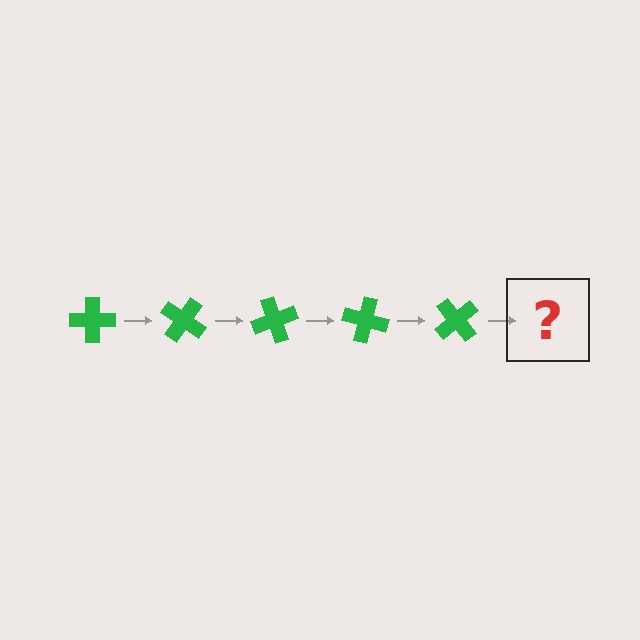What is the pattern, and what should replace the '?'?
The pattern is that the cross rotates 35 degrees each step. The '?' should be a green cross rotated 175 degrees.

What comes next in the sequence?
The next element should be a green cross rotated 175 degrees.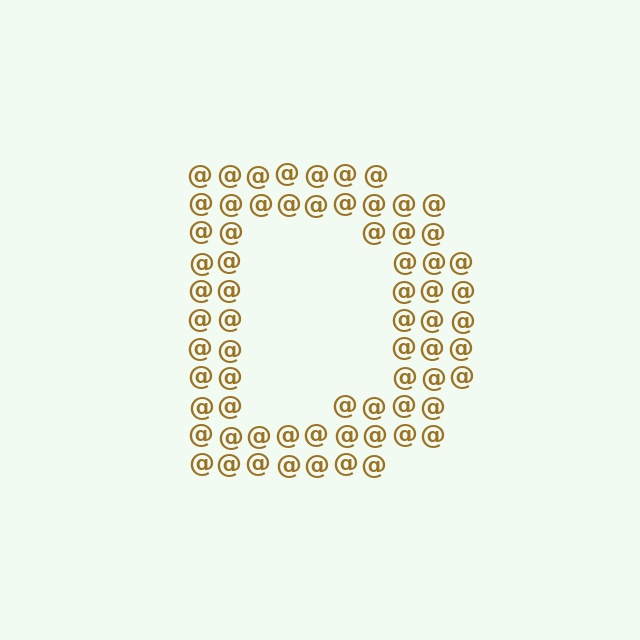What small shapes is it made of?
It is made of small at signs.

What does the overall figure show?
The overall figure shows the letter D.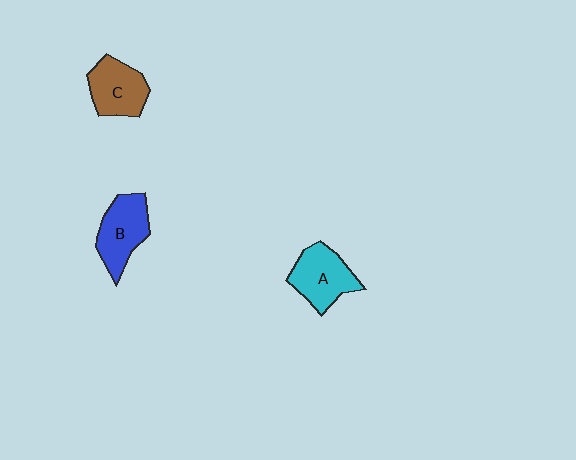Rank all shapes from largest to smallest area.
From largest to smallest: B (blue), A (cyan), C (brown).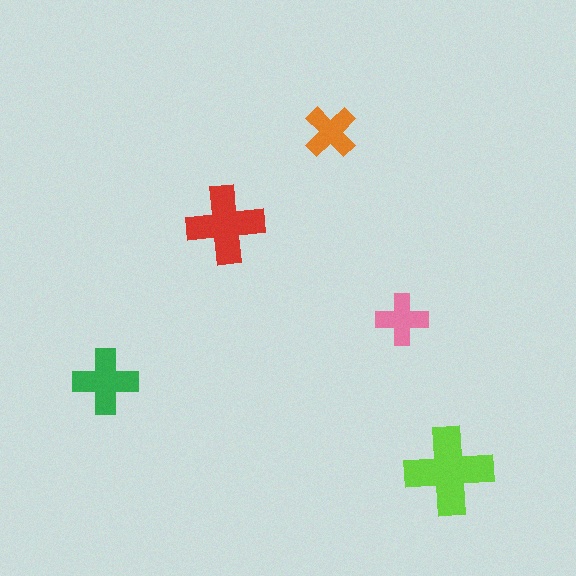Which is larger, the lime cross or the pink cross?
The lime one.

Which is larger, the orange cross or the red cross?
The red one.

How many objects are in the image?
There are 5 objects in the image.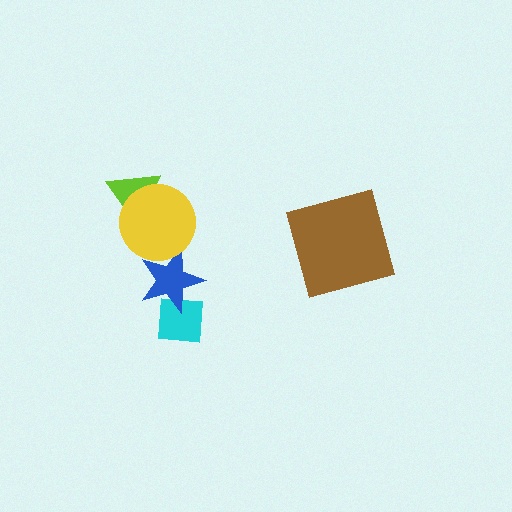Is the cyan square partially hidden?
Yes, it is partially covered by another shape.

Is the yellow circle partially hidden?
No, no other shape covers it.